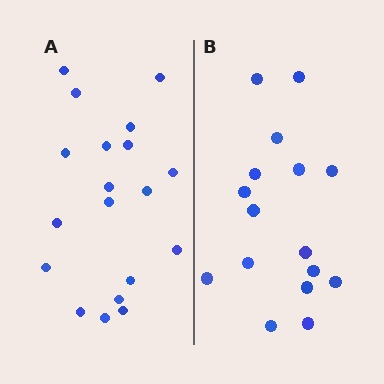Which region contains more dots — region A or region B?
Region A (the left region) has more dots.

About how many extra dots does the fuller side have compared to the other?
Region A has just a few more — roughly 2 or 3 more dots than region B.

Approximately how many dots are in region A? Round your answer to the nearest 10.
About 20 dots. (The exact count is 19, which rounds to 20.)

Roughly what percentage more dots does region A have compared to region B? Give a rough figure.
About 20% more.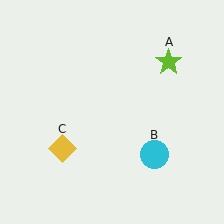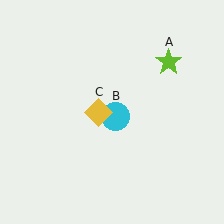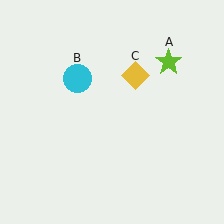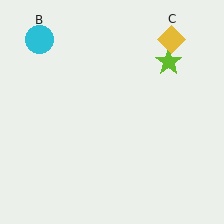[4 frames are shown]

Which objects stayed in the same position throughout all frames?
Lime star (object A) remained stationary.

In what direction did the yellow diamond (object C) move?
The yellow diamond (object C) moved up and to the right.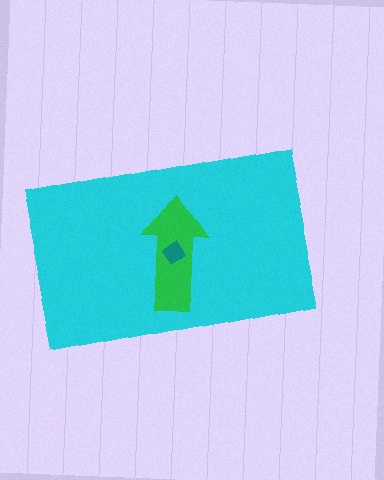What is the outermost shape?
The cyan rectangle.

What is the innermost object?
The teal diamond.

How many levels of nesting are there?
3.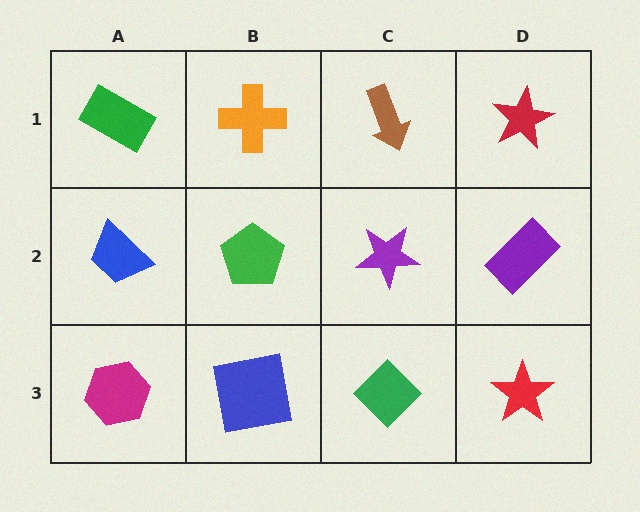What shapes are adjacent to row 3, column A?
A blue trapezoid (row 2, column A), a blue square (row 3, column B).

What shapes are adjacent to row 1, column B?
A green pentagon (row 2, column B), a green rectangle (row 1, column A), a brown arrow (row 1, column C).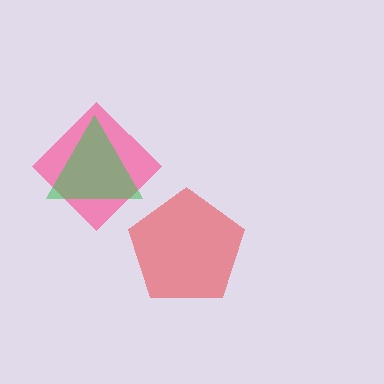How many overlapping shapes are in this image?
There are 3 overlapping shapes in the image.